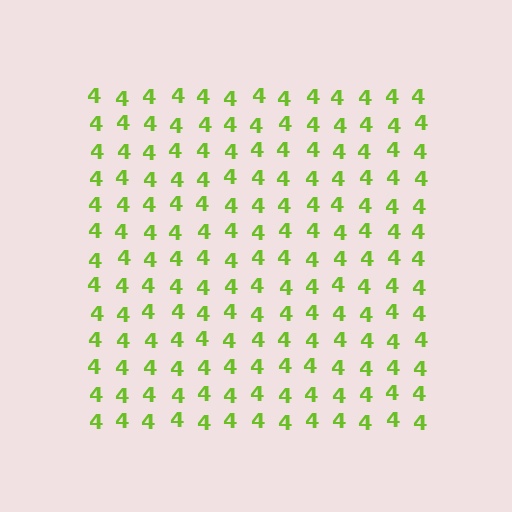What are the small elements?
The small elements are digit 4's.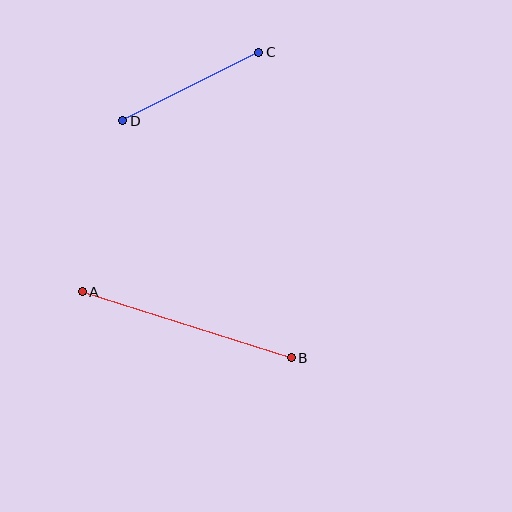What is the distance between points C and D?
The distance is approximately 152 pixels.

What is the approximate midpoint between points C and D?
The midpoint is at approximately (191, 86) pixels.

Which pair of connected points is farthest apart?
Points A and B are farthest apart.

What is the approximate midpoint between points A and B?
The midpoint is at approximately (187, 325) pixels.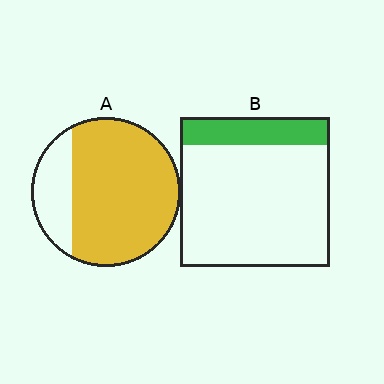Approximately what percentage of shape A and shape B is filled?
A is approximately 80% and B is approximately 20%.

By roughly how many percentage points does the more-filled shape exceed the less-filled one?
By roughly 60 percentage points (A over B).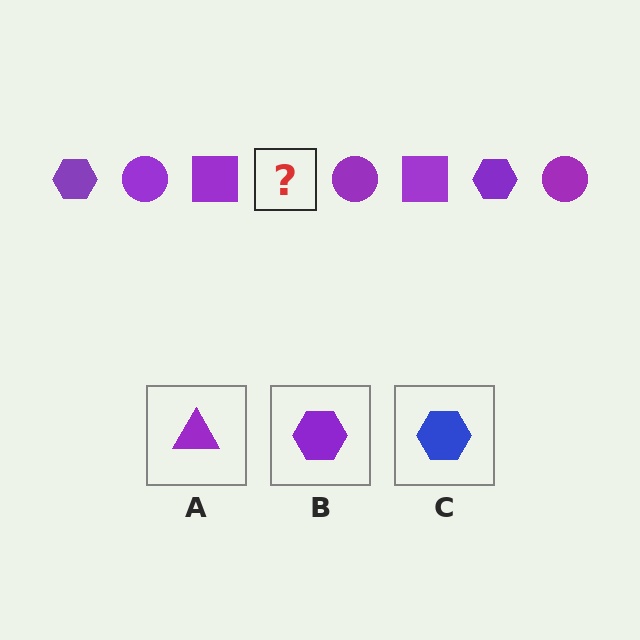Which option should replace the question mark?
Option B.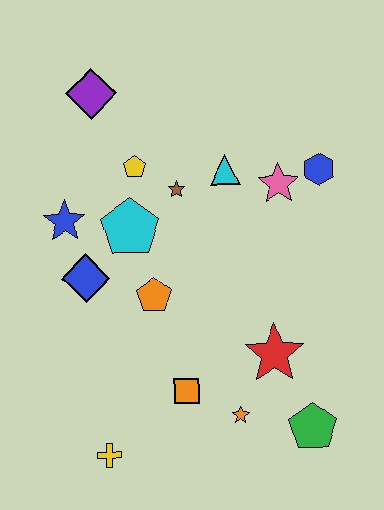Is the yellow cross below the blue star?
Yes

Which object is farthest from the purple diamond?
The green pentagon is farthest from the purple diamond.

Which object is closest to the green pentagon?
The orange star is closest to the green pentagon.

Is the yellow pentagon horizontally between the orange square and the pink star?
No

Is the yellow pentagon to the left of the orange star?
Yes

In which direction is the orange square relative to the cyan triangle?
The orange square is below the cyan triangle.